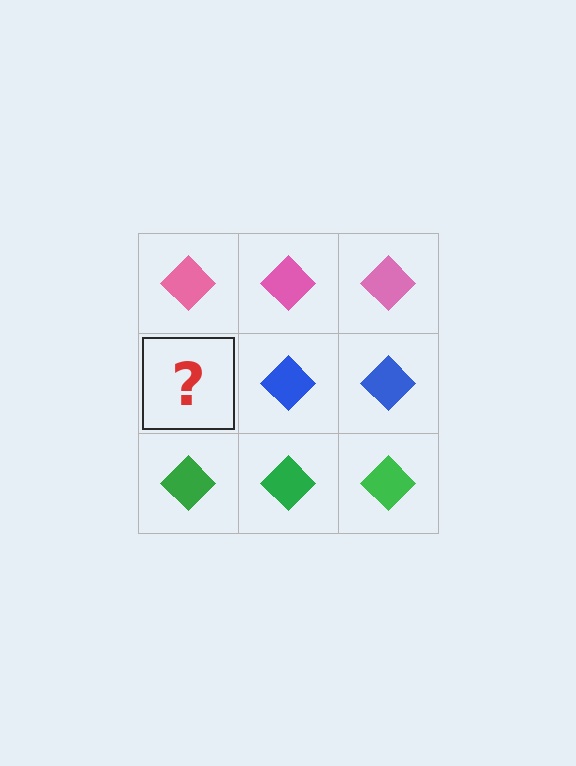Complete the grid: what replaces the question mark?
The question mark should be replaced with a blue diamond.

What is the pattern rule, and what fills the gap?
The rule is that each row has a consistent color. The gap should be filled with a blue diamond.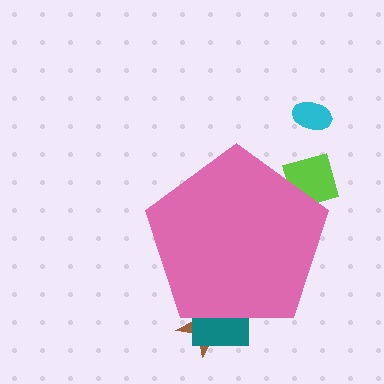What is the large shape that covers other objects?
A pink pentagon.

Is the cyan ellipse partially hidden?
No, the cyan ellipse is fully visible.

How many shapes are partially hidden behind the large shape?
3 shapes are partially hidden.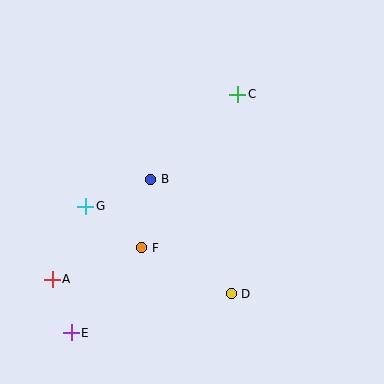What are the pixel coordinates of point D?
Point D is at (231, 294).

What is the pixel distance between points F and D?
The distance between F and D is 101 pixels.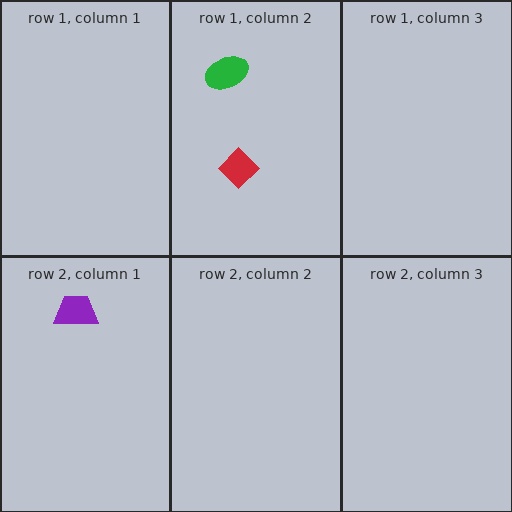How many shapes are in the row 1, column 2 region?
2.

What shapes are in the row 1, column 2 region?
The red diamond, the green ellipse.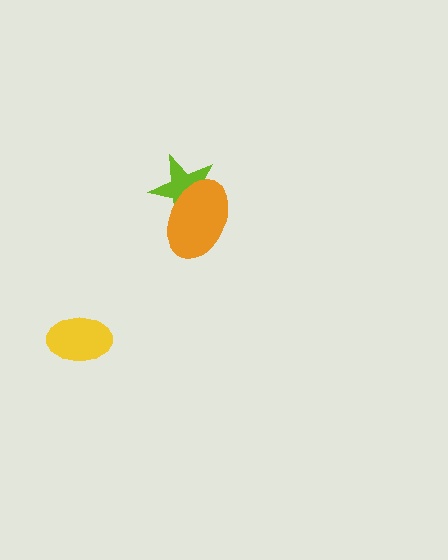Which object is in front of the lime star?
The orange ellipse is in front of the lime star.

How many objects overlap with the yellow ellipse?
0 objects overlap with the yellow ellipse.